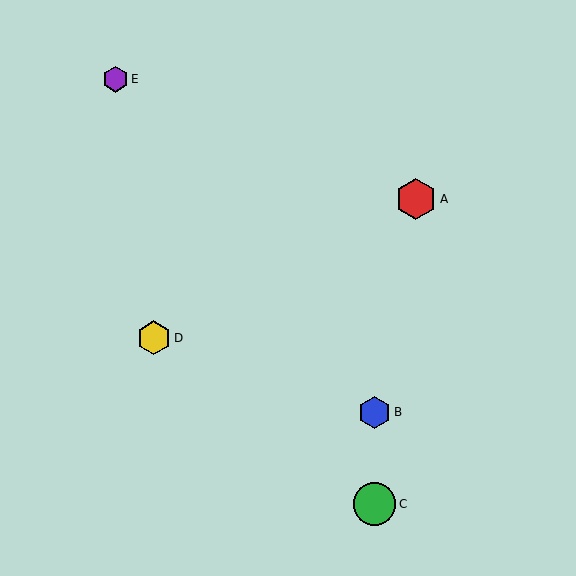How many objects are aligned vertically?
2 objects (B, C) are aligned vertically.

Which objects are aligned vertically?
Objects B, C are aligned vertically.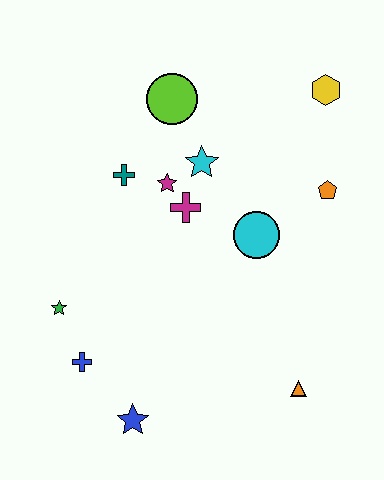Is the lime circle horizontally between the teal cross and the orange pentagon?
Yes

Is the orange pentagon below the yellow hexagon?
Yes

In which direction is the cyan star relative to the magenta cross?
The cyan star is above the magenta cross.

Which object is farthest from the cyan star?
The blue star is farthest from the cyan star.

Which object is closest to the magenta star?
The magenta cross is closest to the magenta star.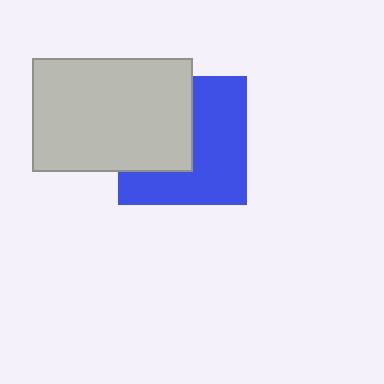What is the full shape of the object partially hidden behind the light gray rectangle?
The partially hidden object is a blue square.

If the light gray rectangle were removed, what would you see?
You would see the complete blue square.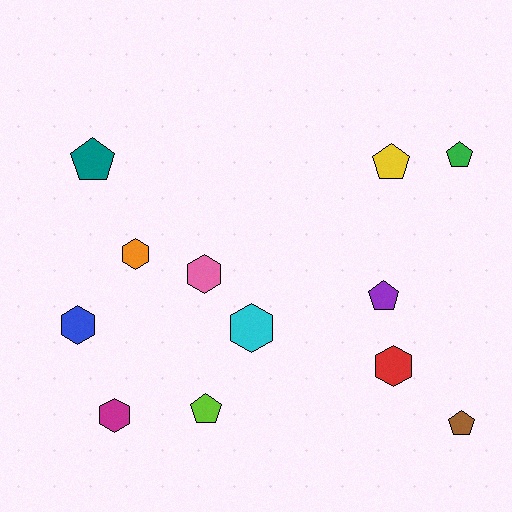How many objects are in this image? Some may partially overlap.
There are 12 objects.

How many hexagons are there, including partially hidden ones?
There are 6 hexagons.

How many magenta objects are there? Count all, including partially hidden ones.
There is 1 magenta object.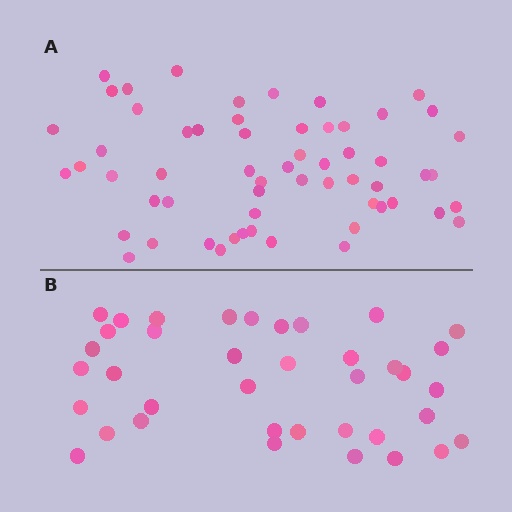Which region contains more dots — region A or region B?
Region A (the top region) has more dots.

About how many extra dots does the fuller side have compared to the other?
Region A has approximately 20 more dots than region B.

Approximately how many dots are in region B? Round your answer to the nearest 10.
About 40 dots. (The exact count is 38, which rounds to 40.)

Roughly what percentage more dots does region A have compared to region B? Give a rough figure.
About 55% more.